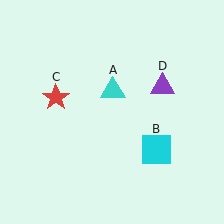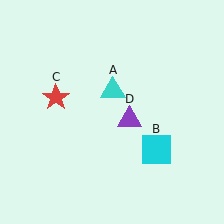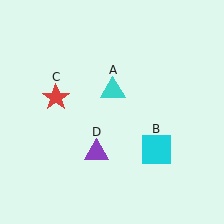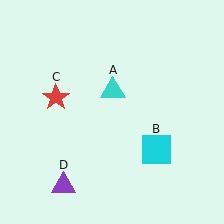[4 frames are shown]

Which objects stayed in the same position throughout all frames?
Cyan triangle (object A) and cyan square (object B) and red star (object C) remained stationary.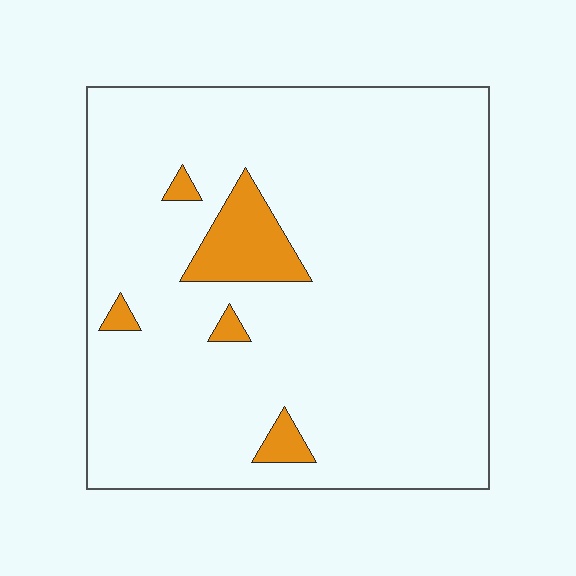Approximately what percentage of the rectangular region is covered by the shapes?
Approximately 5%.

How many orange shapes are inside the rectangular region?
5.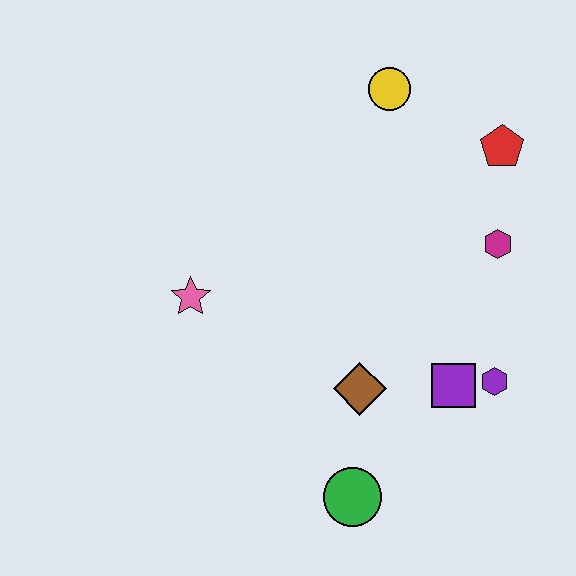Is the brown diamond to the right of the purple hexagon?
No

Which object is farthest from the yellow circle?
The green circle is farthest from the yellow circle.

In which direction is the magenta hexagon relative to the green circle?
The magenta hexagon is above the green circle.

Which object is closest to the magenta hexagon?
The red pentagon is closest to the magenta hexagon.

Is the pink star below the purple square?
No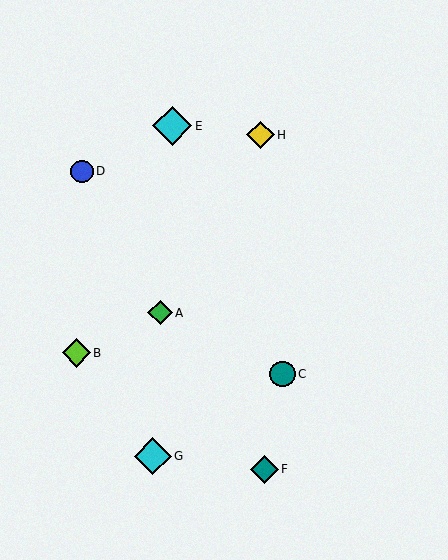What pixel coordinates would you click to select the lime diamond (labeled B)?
Click at (76, 353) to select the lime diamond B.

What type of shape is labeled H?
Shape H is a yellow diamond.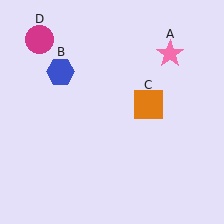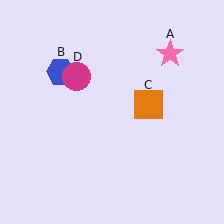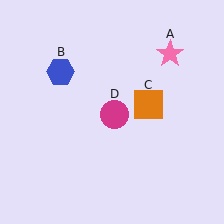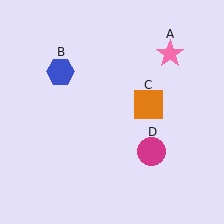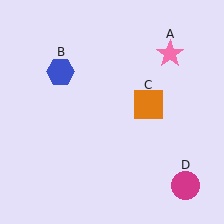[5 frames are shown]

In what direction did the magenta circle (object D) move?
The magenta circle (object D) moved down and to the right.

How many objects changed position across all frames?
1 object changed position: magenta circle (object D).